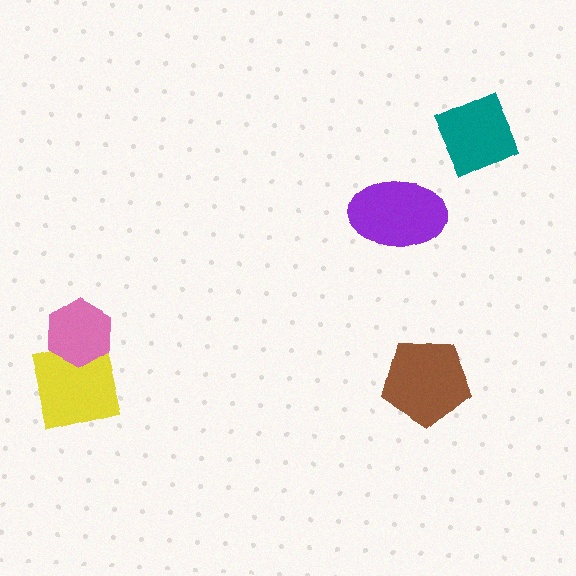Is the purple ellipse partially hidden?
No, no other shape covers it.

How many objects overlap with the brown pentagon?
0 objects overlap with the brown pentagon.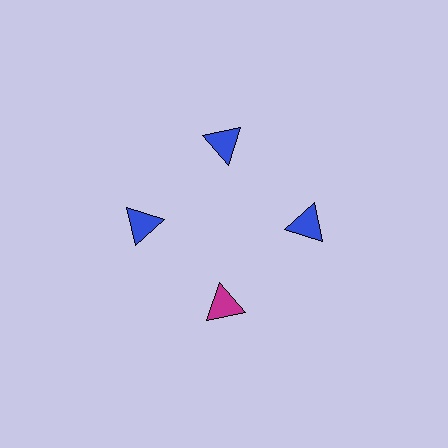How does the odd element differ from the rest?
It has a different color: magenta instead of blue.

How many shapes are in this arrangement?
There are 4 shapes arranged in a ring pattern.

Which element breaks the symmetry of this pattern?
The magenta triangle at roughly the 6 o'clock position breaks the symmetry. All other shapes are blue triangles.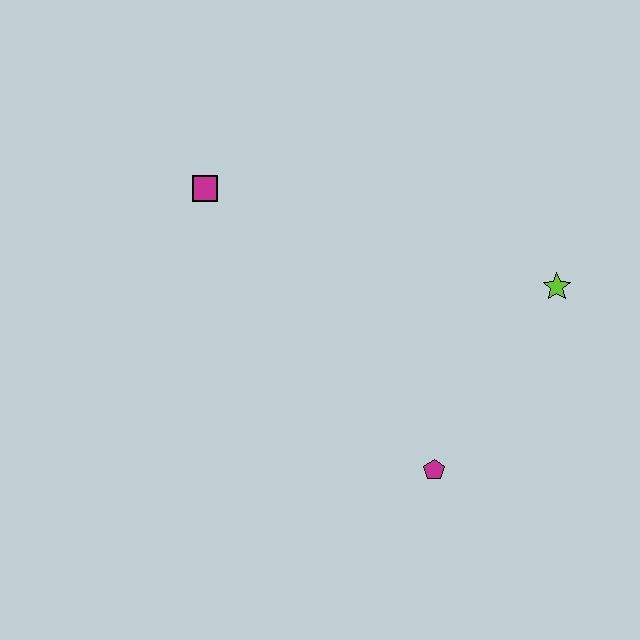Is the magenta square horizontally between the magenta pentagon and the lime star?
No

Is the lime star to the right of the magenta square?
Yes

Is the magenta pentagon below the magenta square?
Yes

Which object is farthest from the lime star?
The magenta square is farthest from the lime star.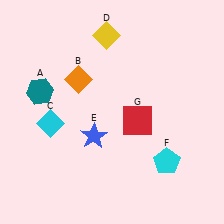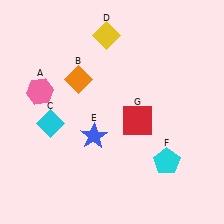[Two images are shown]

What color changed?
The hexagon (A) changed from teal in Image 1 to pink in Image 2.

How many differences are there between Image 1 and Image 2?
There is 1 difference between the two images.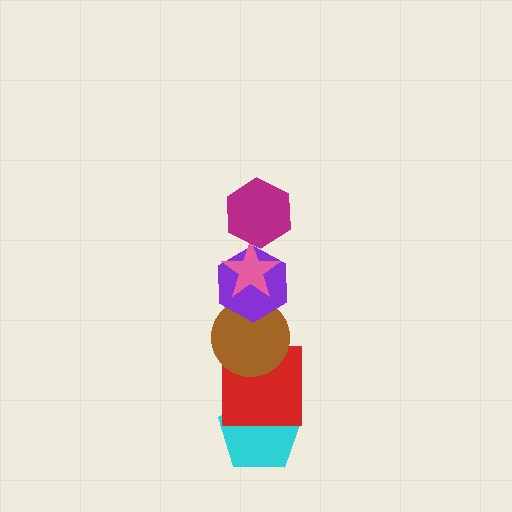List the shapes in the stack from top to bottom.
From top to bottom: the magenta hexagon, the pink star, the purple hexagon, the brown circle, the red square, the cyan pentagon.